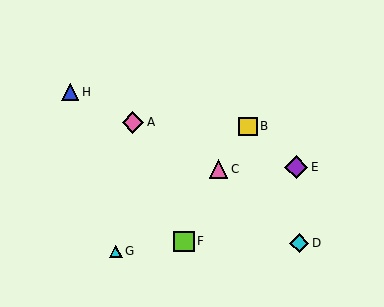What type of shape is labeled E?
Shape E is a purple diamond.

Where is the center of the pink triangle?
The center of the pink triangle is at (218, 169).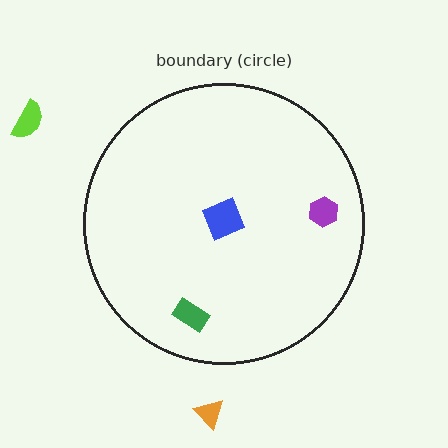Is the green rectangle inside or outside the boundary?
Inside.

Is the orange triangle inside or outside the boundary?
Outside.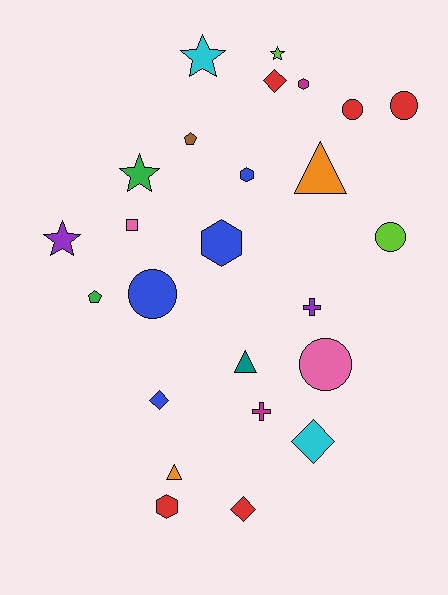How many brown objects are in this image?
There is 1 brown object.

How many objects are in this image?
There are 25 objects.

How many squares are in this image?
There is 1 square.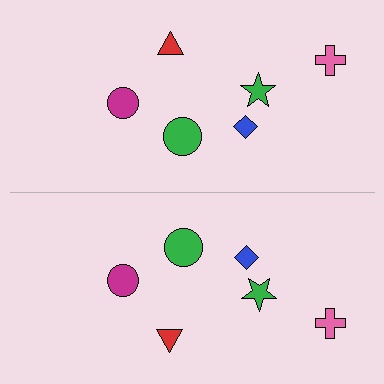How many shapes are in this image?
There are 12 shapes in this image.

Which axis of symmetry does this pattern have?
The pattern has a horizontal axis of symmetry running through the center of the image.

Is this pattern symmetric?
Yes, this pattern has bilateral (reflection) symmetry.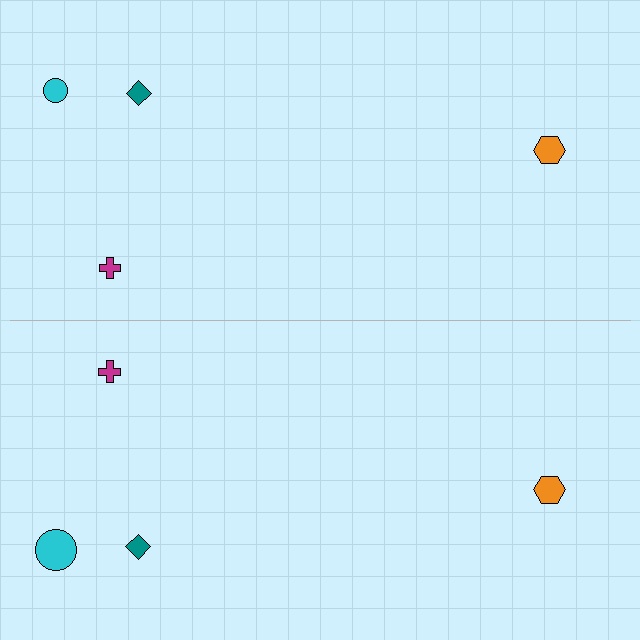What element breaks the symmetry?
The cyan circle on the bottom side has a different size than its mirror counterpart.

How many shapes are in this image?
There are 8 shapes in this image.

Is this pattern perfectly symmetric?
No, the pattern is not perfectly symmetric. The cyan circle on the bottom side has a different size than its mirror counterpart.